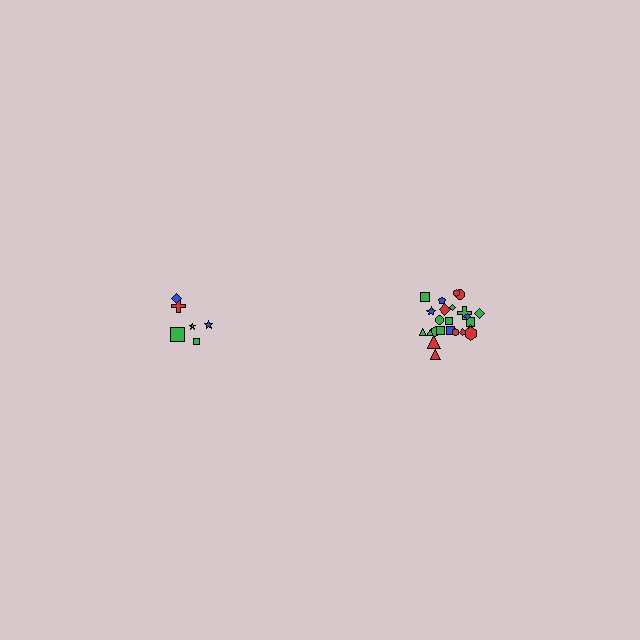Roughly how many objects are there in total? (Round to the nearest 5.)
Roughly 30 objects in total.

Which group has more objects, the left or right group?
The right group.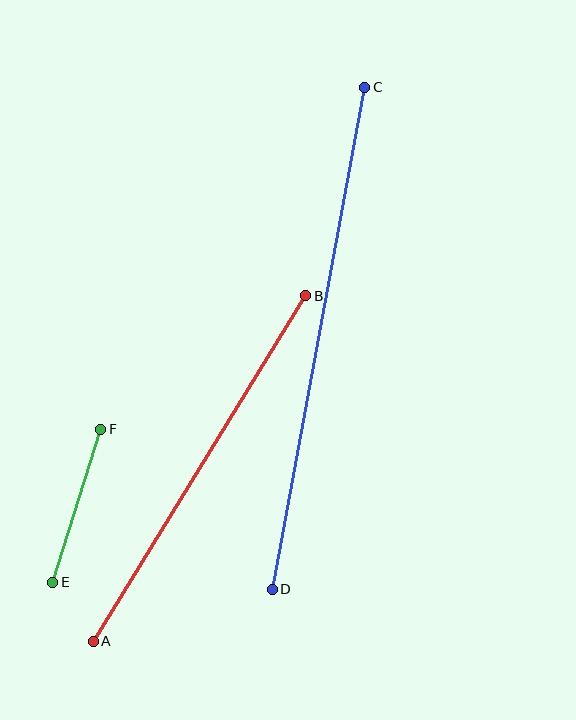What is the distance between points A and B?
The distance is approximately 406 pixels.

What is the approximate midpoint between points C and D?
The midpoint is at approximately (319, 338) pixels.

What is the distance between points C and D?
The distance is approximately 510 pixels.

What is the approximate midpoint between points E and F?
The midpoint is at approximately (77, 506) pixels.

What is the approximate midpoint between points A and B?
The midpoint is at approximately (199, 468) pixels.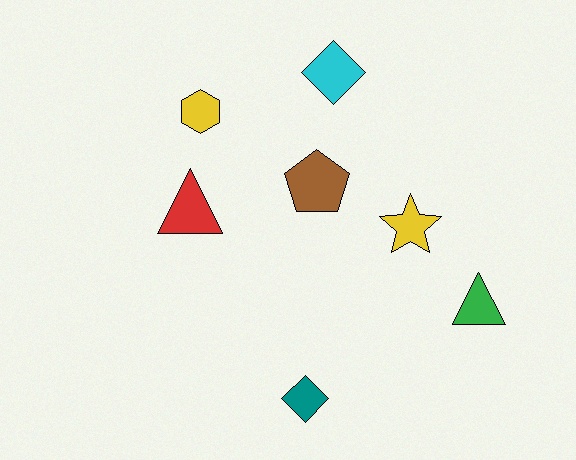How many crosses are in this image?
There are no crosses.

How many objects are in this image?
There are 7 objects.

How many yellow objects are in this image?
There are 2 yellow objects.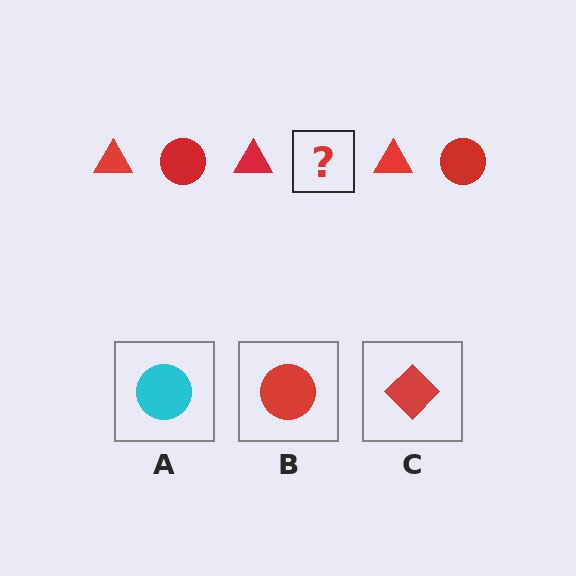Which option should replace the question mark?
Option B.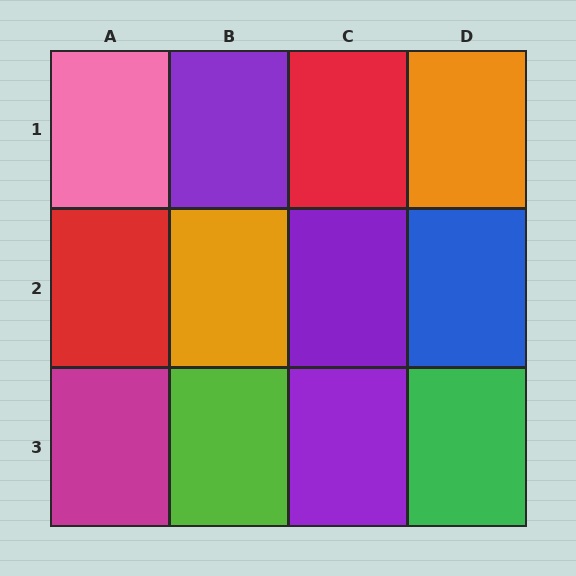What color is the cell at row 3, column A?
Magenta.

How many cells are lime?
1 cell is lime.